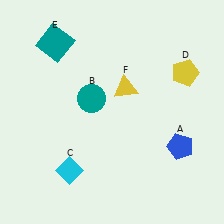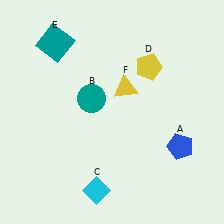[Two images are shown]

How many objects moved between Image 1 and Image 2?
2 objects moved between the two images.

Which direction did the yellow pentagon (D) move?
The yellow pentagon (D) moved left.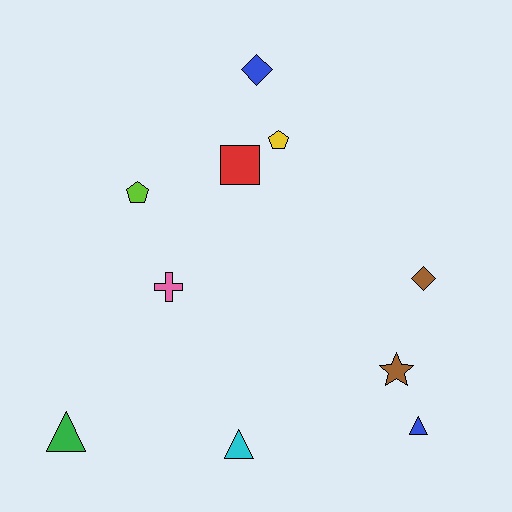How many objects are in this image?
There are 10 objects.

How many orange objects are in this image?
There are no orange objects.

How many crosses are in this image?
There is 1 cross.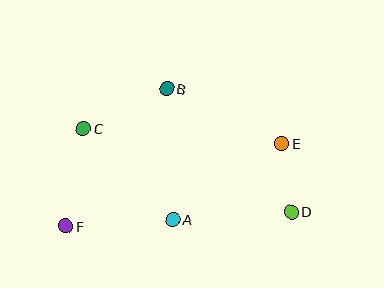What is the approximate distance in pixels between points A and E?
The distance between A and E is approximately 133 pixels.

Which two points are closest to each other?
Points D and E are closest to each other.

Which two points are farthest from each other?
Points E and F are farthest from each other.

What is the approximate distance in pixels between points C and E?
The distance between C and E is approximately 199 pixels.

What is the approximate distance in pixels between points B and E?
The distance between B and E is approximately 127 pixels.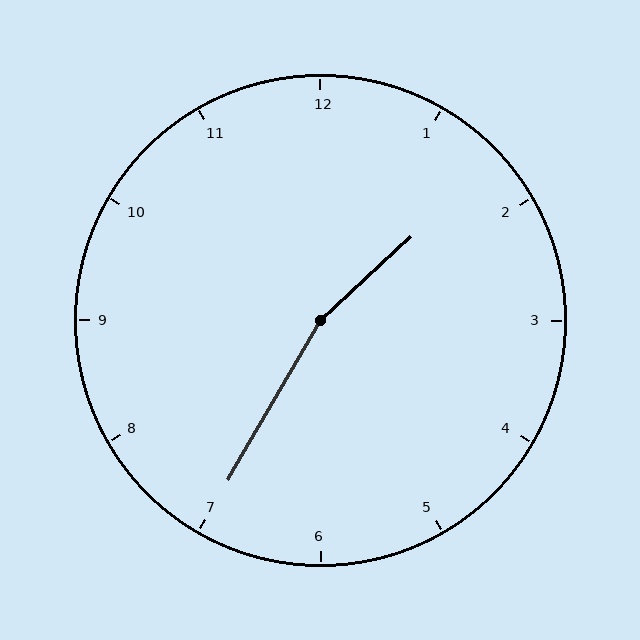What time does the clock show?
1:35.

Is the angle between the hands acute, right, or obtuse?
It is obtuse.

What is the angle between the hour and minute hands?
Approximately 162 degrees.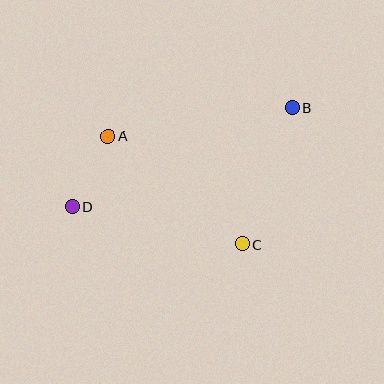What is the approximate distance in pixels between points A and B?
The distance between A and B is approximately 186 pixels.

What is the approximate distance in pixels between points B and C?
The distance between B and C is approximately 145 pixels.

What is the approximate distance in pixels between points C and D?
The distance between C and D is approximately 174 pixels.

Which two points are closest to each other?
Points A and D are closest to each other.